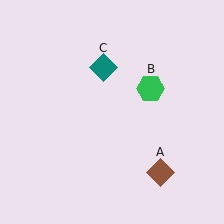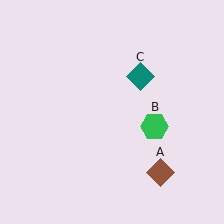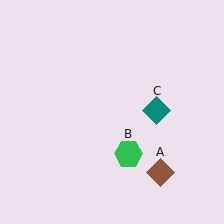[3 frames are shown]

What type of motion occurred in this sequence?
The green hexagon (object B), teal diamond (object C) rotated clockwise around the center of the scene.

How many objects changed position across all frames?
2 objects changed position: green hexagon (object B), teal diamond (object C).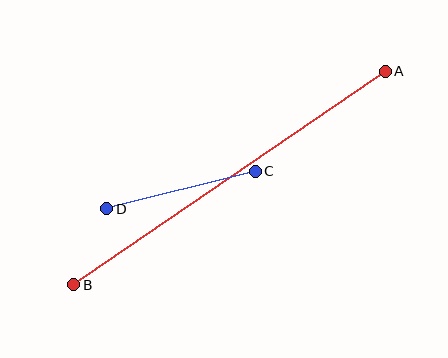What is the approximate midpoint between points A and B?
The midpoint is at approximately (229, 178) pixels.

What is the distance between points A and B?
The distance is approximately 377 pixels.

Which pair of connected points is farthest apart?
Points A and B are farthest apart.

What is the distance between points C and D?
The distance is approximately 153 pixels.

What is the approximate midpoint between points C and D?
The midpoint is at approximately (181, 190) pixels.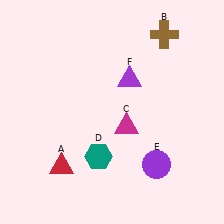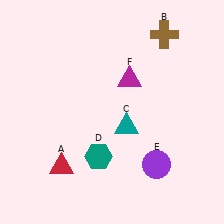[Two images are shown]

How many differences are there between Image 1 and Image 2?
There are 2 differences between the two images.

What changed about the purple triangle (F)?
In Image 1, F is purple. In Image 2, it changed to magenta.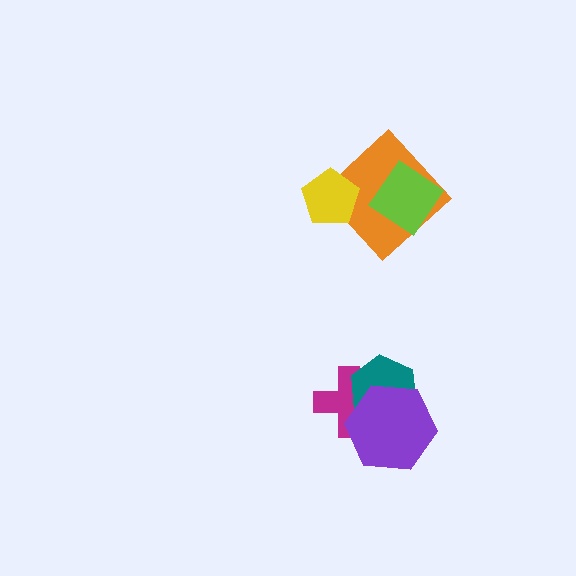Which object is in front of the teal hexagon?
The purple hexagon is in front of the teal hexagon.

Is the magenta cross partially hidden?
Yes, it is partially covered by another shape.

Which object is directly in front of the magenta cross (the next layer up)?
The teal hexagon is directly in front of the magenta cross.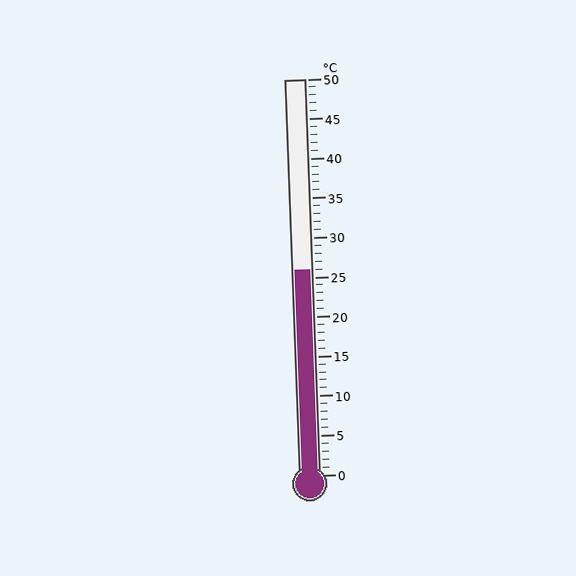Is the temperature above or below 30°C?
The temperature is below 30°C.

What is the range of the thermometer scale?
The thermometer scale ranges from 0°C to 50°C.